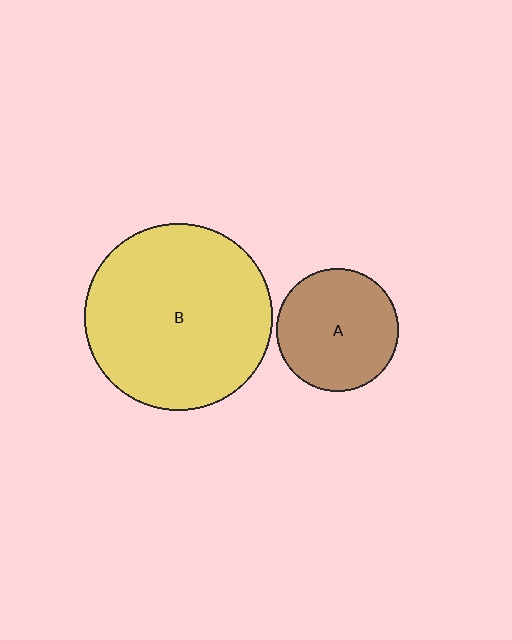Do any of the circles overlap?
No, none of the circles overlap.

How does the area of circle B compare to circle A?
Approximately 2.3 times.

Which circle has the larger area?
Circle B (yellow).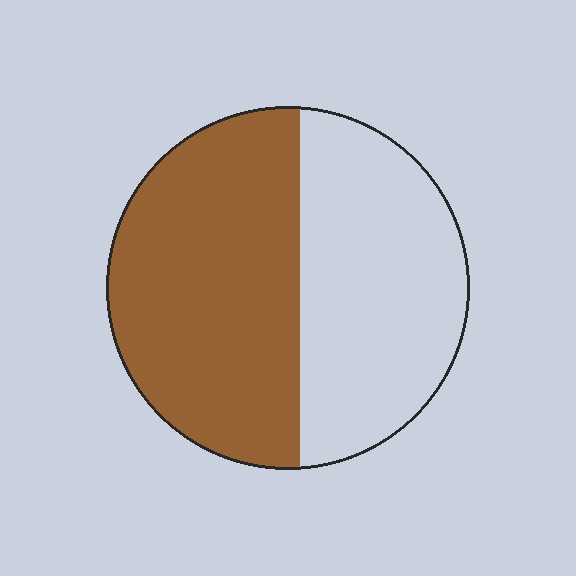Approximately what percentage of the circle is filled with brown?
Approximately 55%.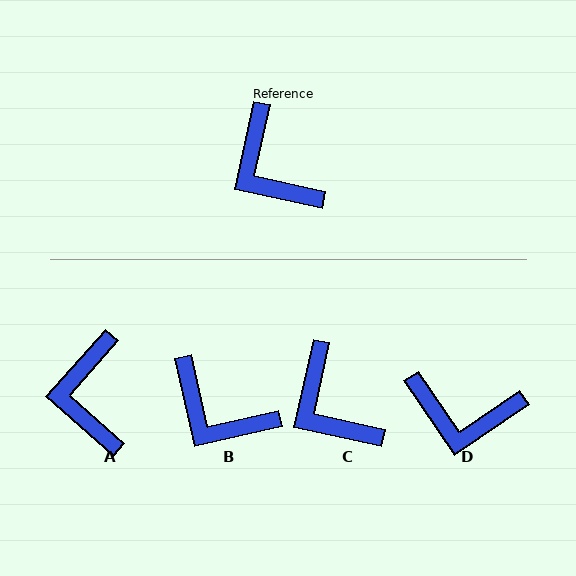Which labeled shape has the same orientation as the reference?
C.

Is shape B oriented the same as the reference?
No, it is off by about 25 degrees.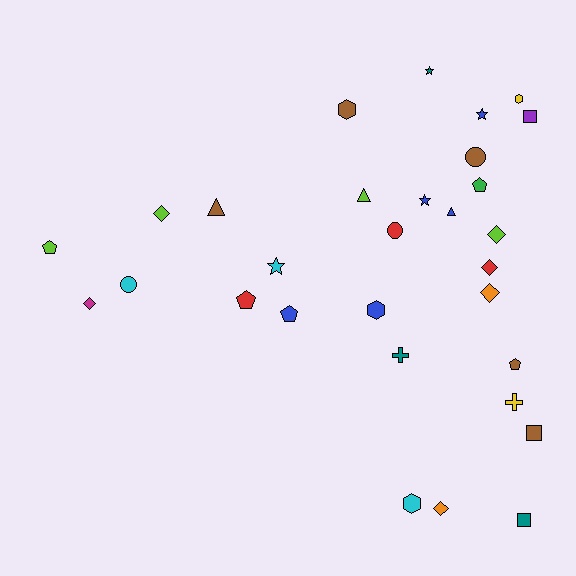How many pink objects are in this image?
There are no pink objects.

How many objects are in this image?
There are 30 objects.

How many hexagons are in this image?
There are 4 hexagons.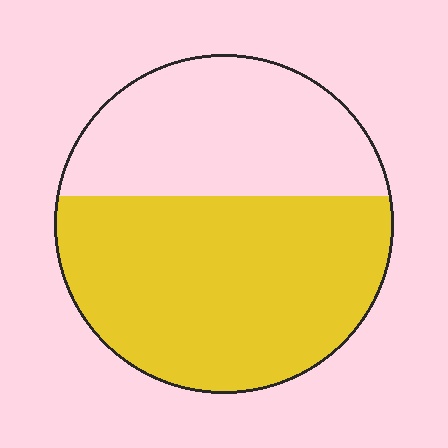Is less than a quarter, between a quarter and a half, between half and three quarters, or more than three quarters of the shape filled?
Between half and three quarters.